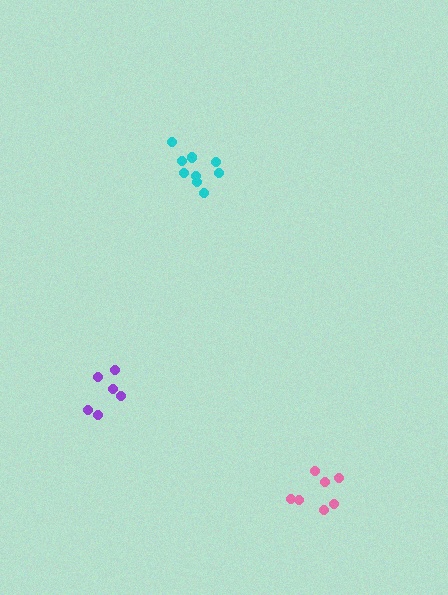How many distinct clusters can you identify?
There are 3 distinct clusters.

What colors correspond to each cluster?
The clusters are colored: pink, purple, cyan.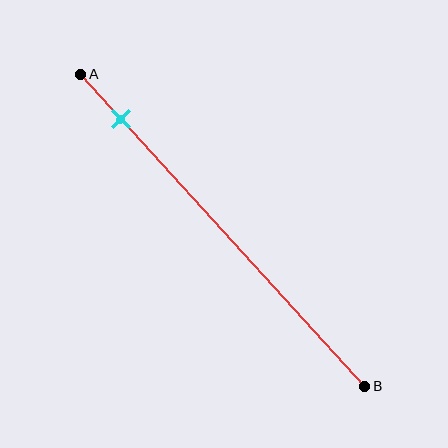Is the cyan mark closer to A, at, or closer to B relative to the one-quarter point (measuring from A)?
The cyan mark is closer to point A than the one-quarter point of segment AB.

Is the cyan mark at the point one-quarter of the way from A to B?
No, the mark is at about 15% from A, not at the 25% one-quarter point.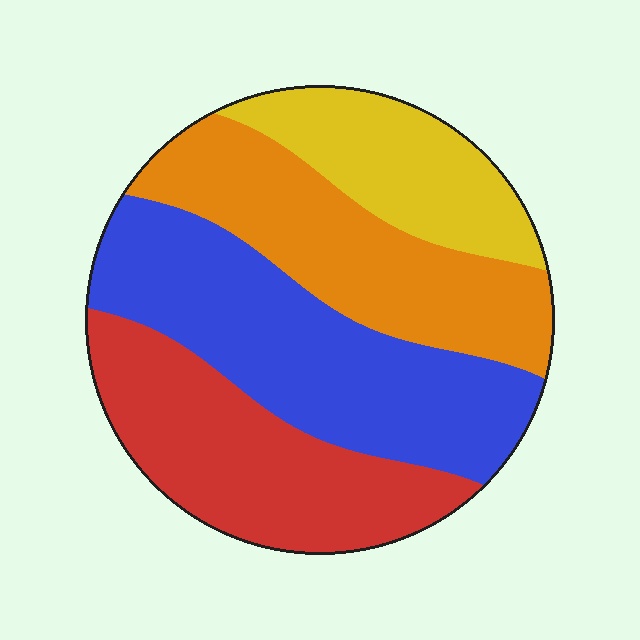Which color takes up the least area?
Yellow, at roughly 15%.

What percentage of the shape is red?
Red covers roughly 25% of the shape.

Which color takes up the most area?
Blue, at roughly 35%.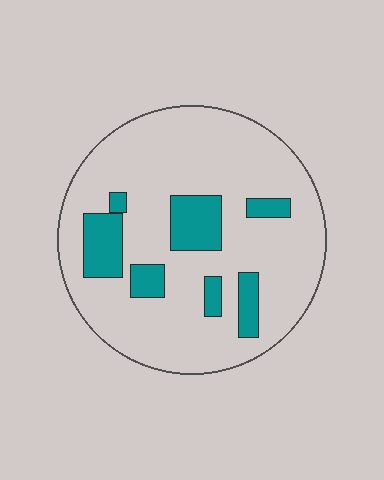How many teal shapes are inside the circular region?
7.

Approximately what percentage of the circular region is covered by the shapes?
Approximately 20%.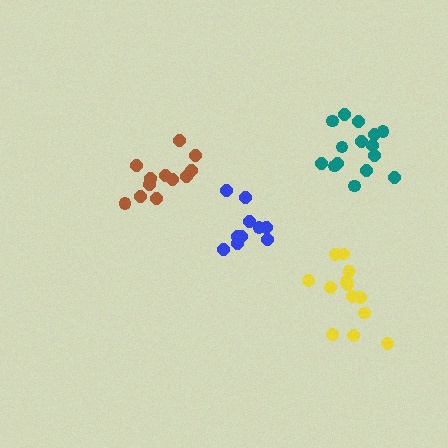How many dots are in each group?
Group 1: 10 dots, Group 2: 12 dots, Group 3: 15 dots, Group 4: 13 dots (50 total).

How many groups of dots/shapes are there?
There are 4 groups.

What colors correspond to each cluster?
The clusters are colored: blue, brown, teal, yellow.